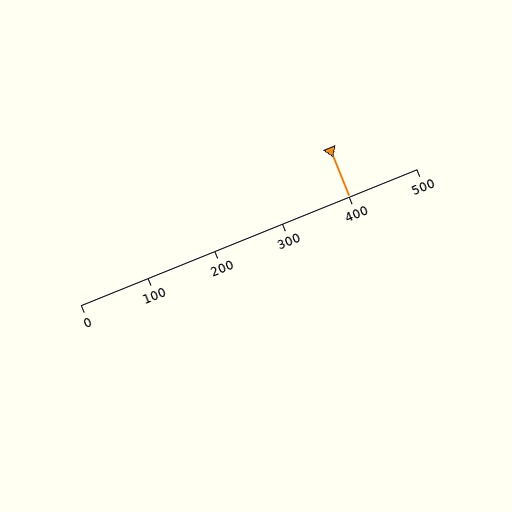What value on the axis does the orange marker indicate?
The marker indicates approximately 400.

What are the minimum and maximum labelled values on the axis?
The axis runs from 0 to 500.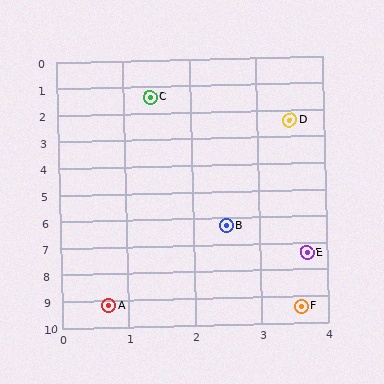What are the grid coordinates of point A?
Point A is at approximately (0.7, 9.2).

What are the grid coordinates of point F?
Point F is at approximately (3.6, 9.4).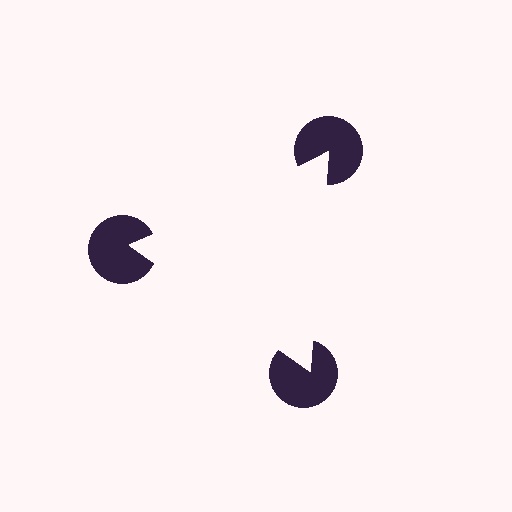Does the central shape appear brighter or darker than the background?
It typically appears slightly brighter than the background, even though no actual brightness change is drawn.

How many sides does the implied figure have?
3 sides.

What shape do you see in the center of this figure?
An illusory triangle — its edges are inferred from the aligned wedge cuts in the pac-man discs, not physically drawn.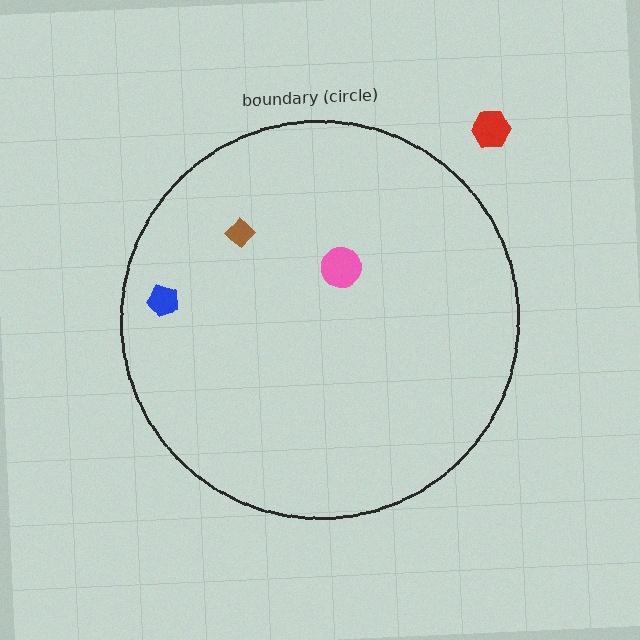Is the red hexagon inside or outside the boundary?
Outside.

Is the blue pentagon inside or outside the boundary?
Inside.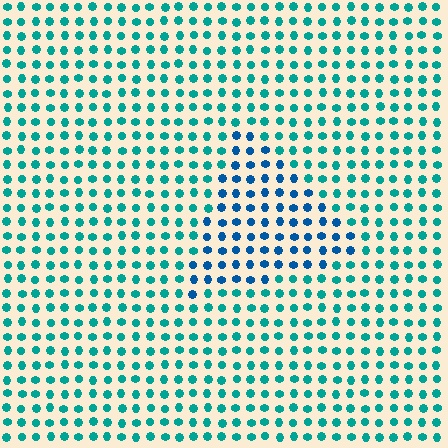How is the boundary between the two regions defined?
The boundary is defined purely by a slight shift in hue (about 34 degrees). Spacing, size, and orientation are identical on both sides.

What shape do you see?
I see a triangle.